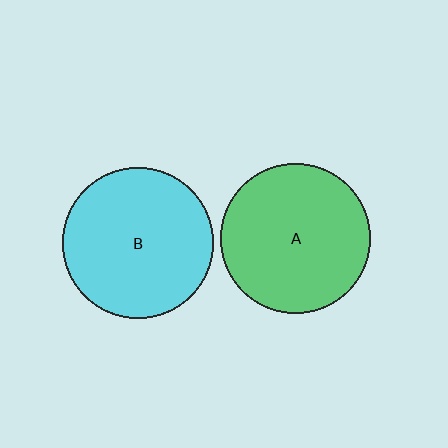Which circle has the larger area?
Circle B (cyan).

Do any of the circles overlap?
No, none of the circles overlap.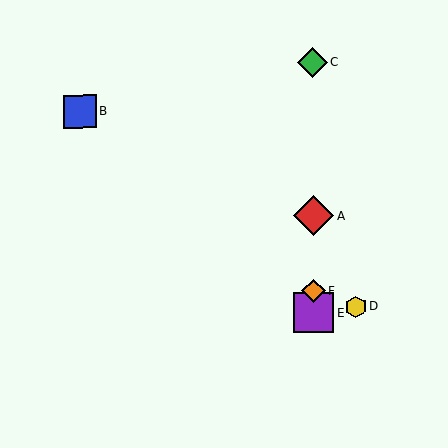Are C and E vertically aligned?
Yes, both are at x≈313.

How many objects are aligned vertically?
4 objects (A, C, E, F) are aligned vertically.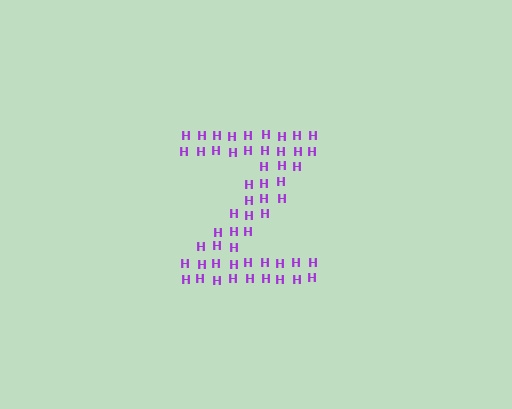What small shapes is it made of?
It is made of small letter H's.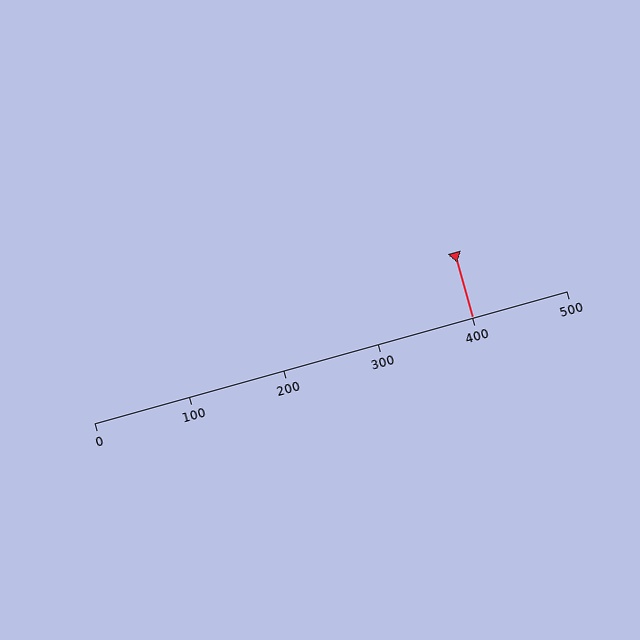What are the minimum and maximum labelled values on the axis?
The axis runs from 0 to 500.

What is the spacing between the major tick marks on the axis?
The major ticks are spaced 100 apart.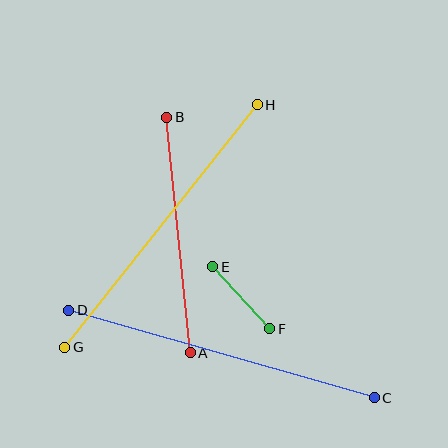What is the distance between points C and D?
The distance is approximately 318 pixels.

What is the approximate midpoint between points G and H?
The midpoint is at approximately (161, 226) pixels.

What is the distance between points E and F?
The distance is approximately 84 pixels.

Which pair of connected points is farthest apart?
Points C and D are farthest apart.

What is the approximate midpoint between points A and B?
The midpoint is at approximately (178, 235) pixels.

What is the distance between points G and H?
The distance is approximately 309 pixels.